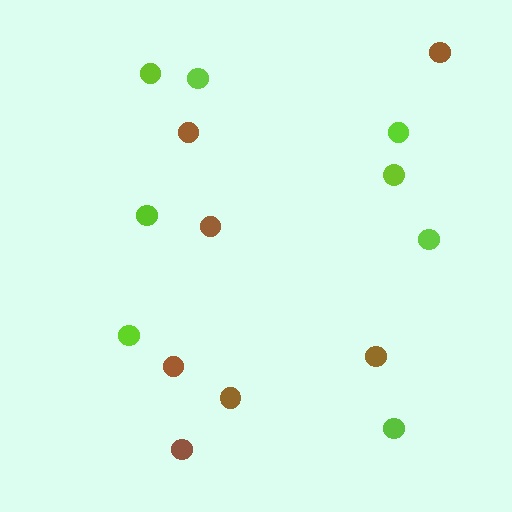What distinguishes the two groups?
There are 2 groups: one group of lime circles (8) and one group of brown circles (7).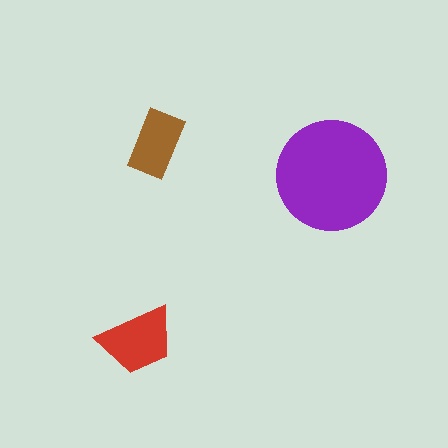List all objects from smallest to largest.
The brown rectangle, the red trapezoid, the purple circle.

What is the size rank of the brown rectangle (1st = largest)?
3rd.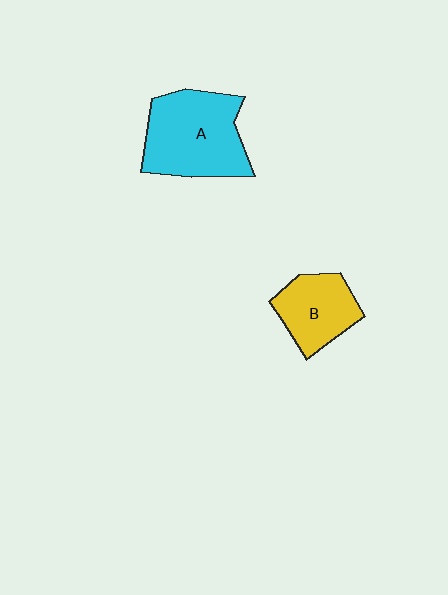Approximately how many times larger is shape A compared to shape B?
Approximately 1.6 times.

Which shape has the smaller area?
Shape B (yellow).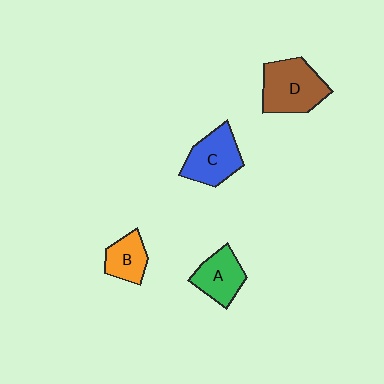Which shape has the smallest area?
Shape B (orange).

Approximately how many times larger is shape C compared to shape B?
Approximately 1.5 times.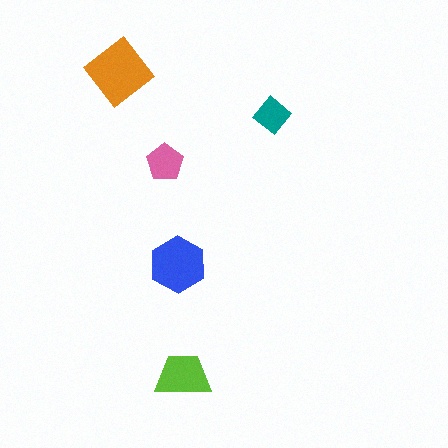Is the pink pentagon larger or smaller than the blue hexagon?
Smaller.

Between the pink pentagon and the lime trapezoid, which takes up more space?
The lime trapezoid.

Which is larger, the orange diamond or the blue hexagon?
The orange diamond.